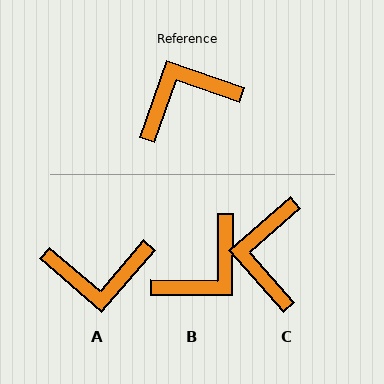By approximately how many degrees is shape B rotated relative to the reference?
Approximately 161 degrees clockwise.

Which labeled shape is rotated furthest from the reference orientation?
B, about 161 degrees away.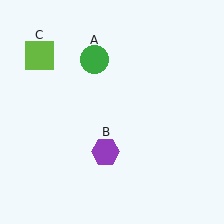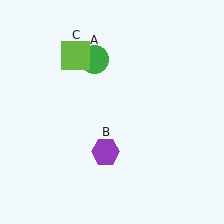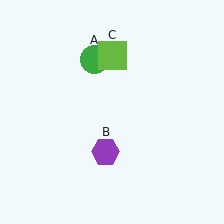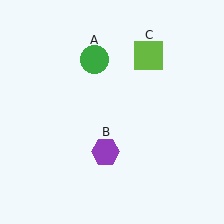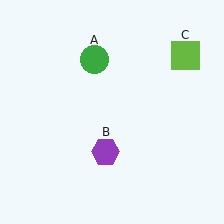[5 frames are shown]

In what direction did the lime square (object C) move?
The lime square (object C) moved right.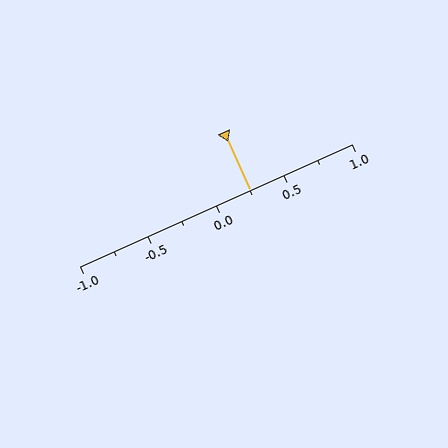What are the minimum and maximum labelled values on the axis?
The axis runs from -1.0 to 1.0.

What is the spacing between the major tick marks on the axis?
The major ticks are spaced 0.5 apart.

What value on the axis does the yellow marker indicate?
The marker indicates approximately 0.25.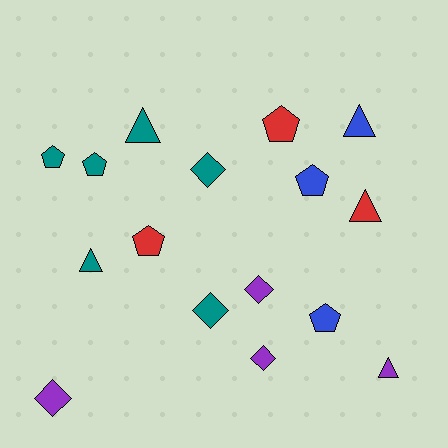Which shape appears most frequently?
Pentagon, with 6 objects.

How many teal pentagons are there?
There are 2 teal pentagons.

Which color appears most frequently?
Teal, with 6 objects.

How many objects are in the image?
There are 16 objects.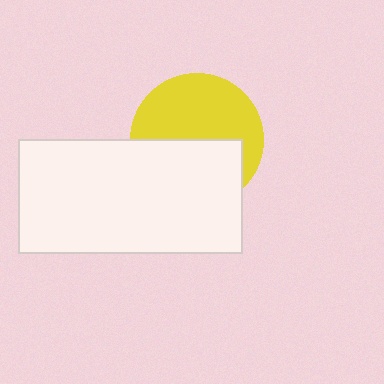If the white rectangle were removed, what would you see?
You would see the complete yellow circle.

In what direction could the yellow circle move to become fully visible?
The yellow circle could move up. That would shift it out from behind the white rectangle entirely.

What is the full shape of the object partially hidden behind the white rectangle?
The partially hidden object is a yellow circle.